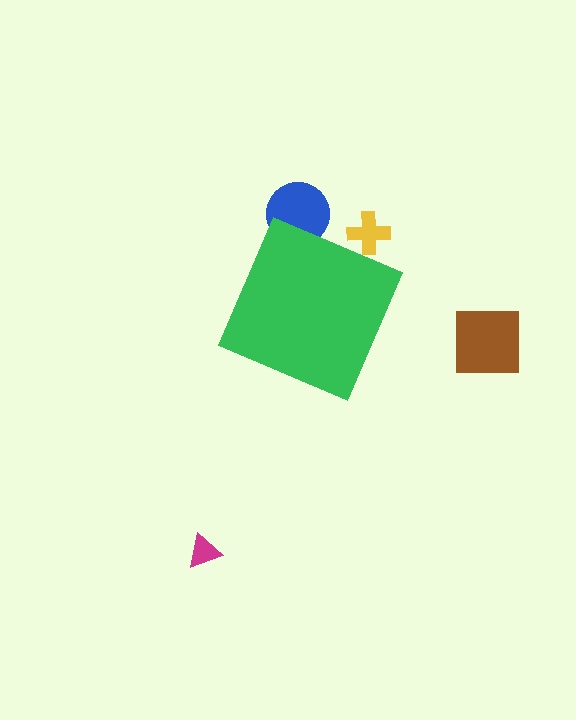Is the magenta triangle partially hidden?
No, the magenta triangle is fully visible.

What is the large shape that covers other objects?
A green diamond.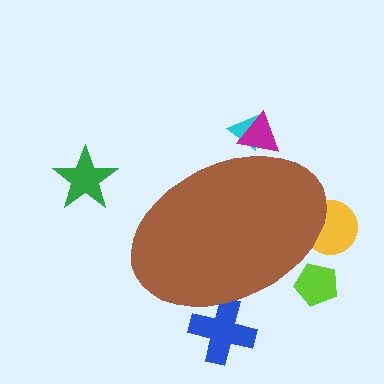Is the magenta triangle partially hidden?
Yes, the magenta triangle is partially hidden behind the brown ellipse.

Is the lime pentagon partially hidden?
Yes, the lime pentagon is partially hidden behind the brown ellipse.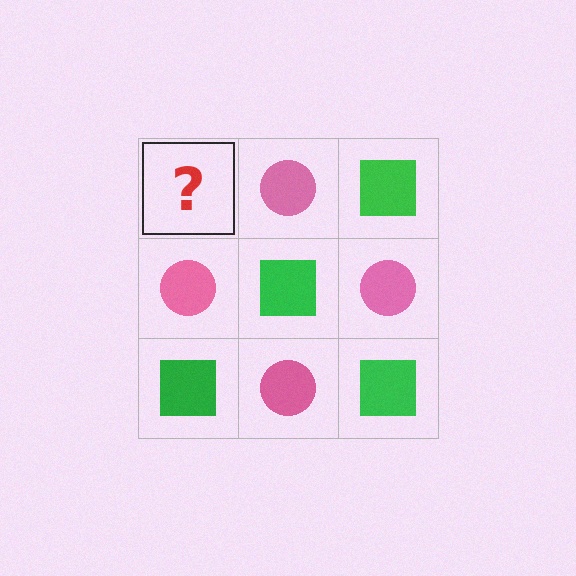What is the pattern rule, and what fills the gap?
The rule is that it alternates green square and pink circle in a checkerboard pattern. The gap should be filled with a green square.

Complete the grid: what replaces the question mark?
The question mark should be replaced with a green square.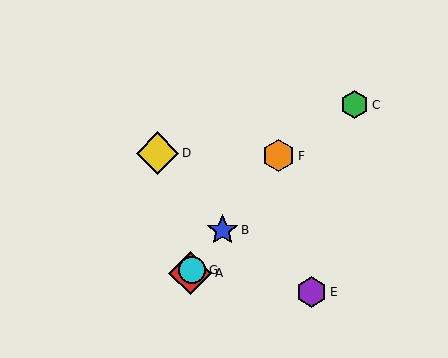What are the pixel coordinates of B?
Object B is at (222, 230).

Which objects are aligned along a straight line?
Objects A, B, F, G are aligned along a straight line.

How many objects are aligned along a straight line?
4 objects (A, B, F, G) are aligned along a straight line.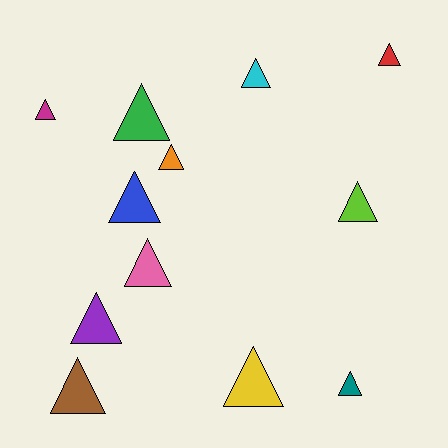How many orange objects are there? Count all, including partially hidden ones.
There is 1 orange object.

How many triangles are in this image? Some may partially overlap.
There are 12 triangles.